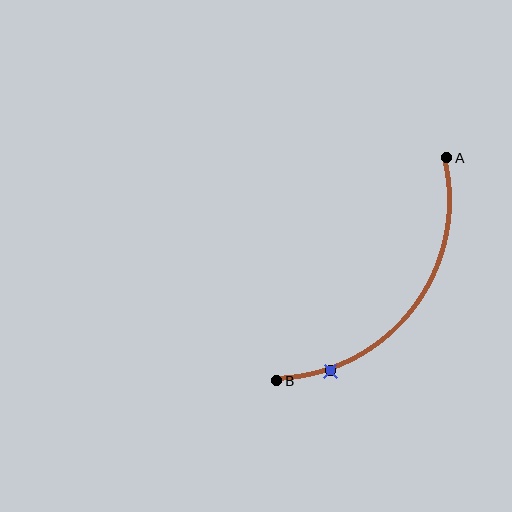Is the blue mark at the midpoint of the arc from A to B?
No. The blue mark lies on the arc but is closer to endpoint B. The arc midpoint would be at the point on the curve equidistant along the arc from both A and B.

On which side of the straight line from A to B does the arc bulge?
The arc bulges below and to the right of the straight line connecting A and B.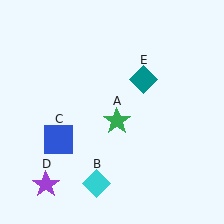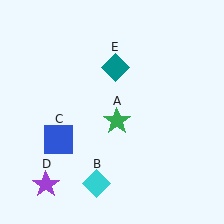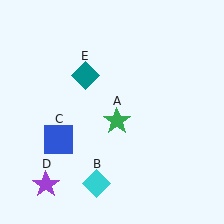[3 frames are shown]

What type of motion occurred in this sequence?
The teal diamond (object E) rotated counterclockwise around the center of the scene.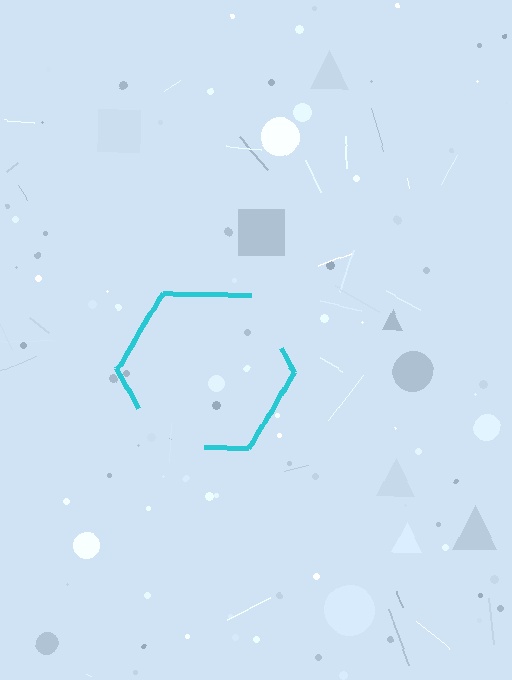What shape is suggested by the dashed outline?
The dashed outline suggests a hexagon.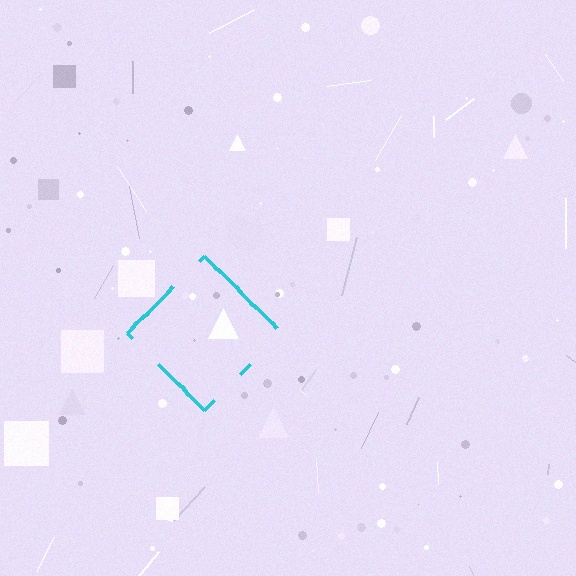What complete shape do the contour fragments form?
The contour fragments form a diamond.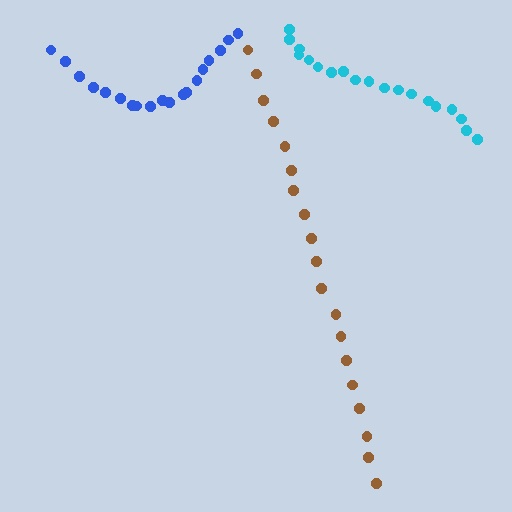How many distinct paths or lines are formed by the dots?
There are 3 distinct paths.